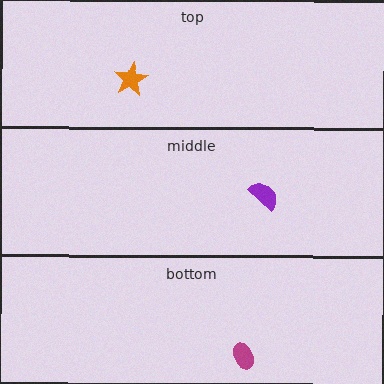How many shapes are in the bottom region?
1.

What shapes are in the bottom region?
The magenta ellipse.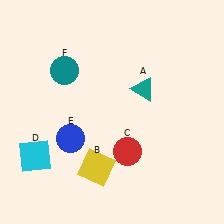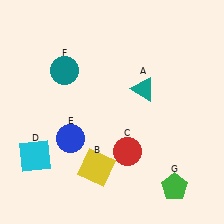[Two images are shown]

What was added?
A green pentagon (G) was added in Image 2.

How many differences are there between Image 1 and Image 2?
There is 1 difference between the two images.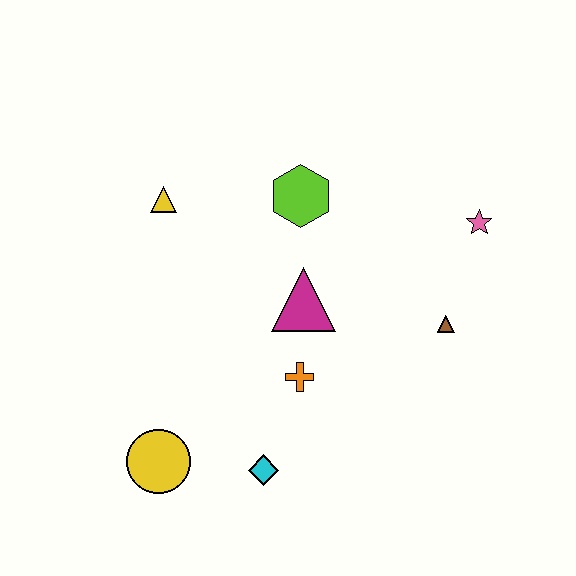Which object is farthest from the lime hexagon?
The yellow circle is farthest from the lime hexagon.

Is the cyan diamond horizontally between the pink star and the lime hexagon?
No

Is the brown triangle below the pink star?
Yes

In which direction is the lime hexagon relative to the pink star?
The lime hexagon is to the left of the pink star.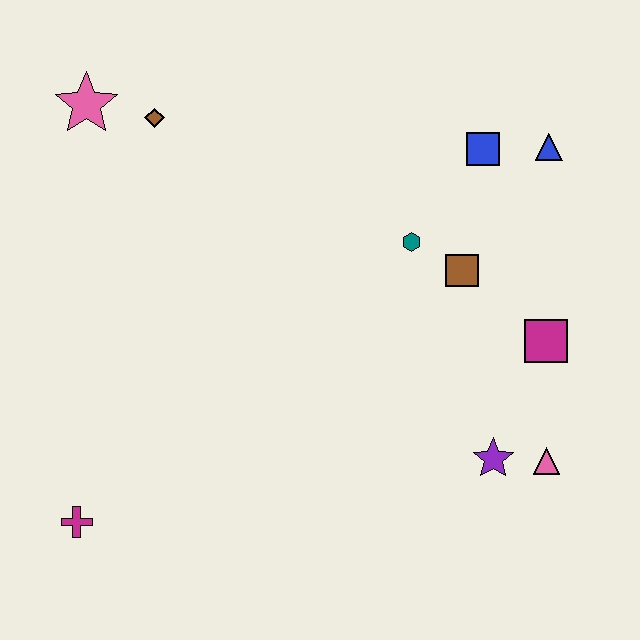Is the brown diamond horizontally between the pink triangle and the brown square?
No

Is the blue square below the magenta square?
No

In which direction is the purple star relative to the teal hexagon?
The purple star is below the teal hexagon.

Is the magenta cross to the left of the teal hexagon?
Yes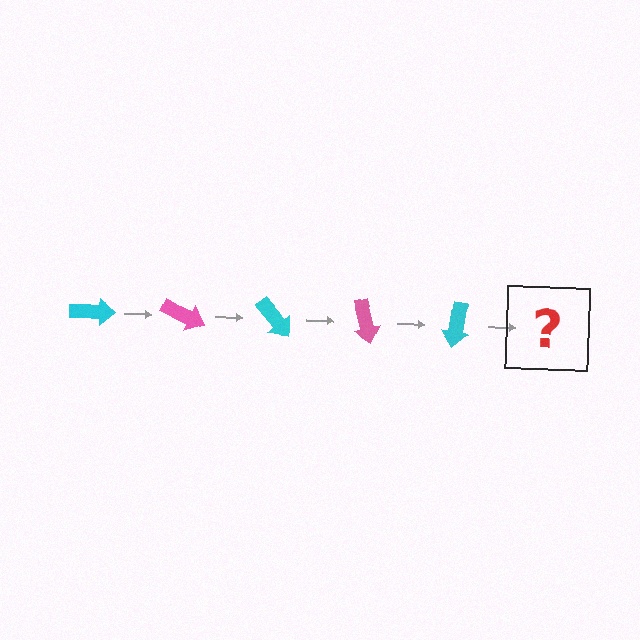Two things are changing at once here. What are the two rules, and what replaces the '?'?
The two rules are that it rotates 25 degrees each step and the color cycles through cyan and pink. The '?' should be a pink arrow, rotated 125 degrees from the start.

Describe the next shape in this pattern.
It should be a pink arrow, rotated 125 degrees from the start.